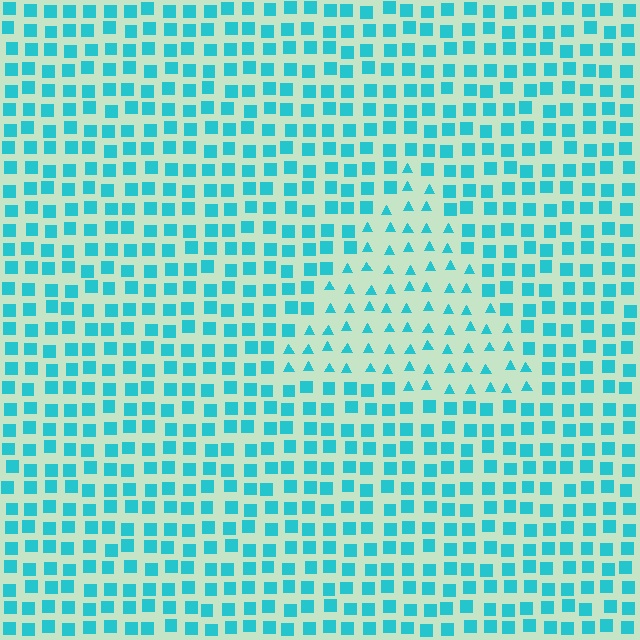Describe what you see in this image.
The image is filled with small cyan elements arranged in a uniform grid. A triangle-shaped region contains triangles, while the surrounding area contains squares. The boundary is defined purely by the change in element shape.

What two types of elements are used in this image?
The image uses triangles inside the triangle region and squares outside it.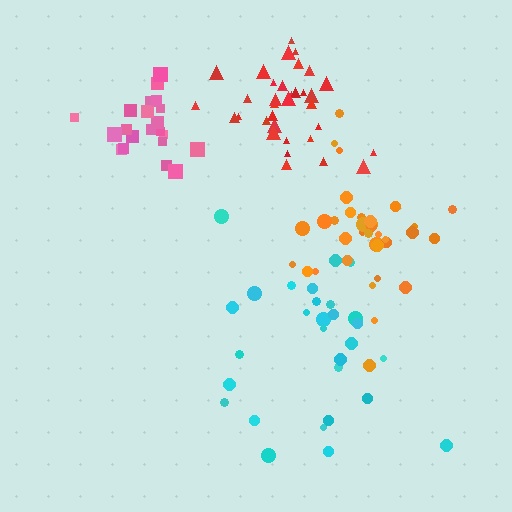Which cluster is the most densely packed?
Pink.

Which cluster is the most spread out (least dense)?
Cyan.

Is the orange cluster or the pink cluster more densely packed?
Pink.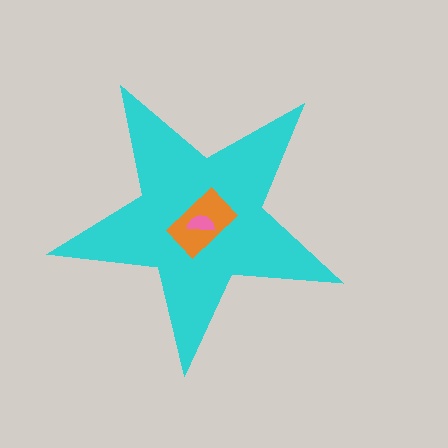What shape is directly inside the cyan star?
The orange rectangle.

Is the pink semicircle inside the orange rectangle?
Yes.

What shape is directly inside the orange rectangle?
The pink semicircle.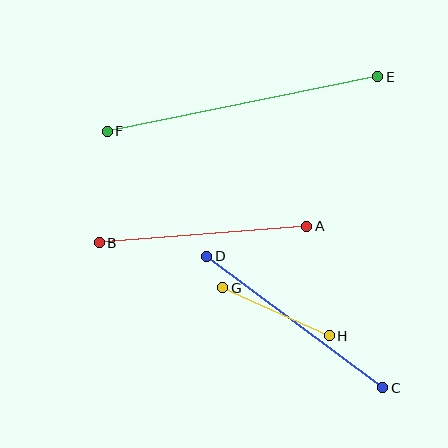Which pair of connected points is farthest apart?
Points E and F are farthest apart.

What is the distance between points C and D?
The distance is approximately 220 pixels.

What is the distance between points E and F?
The distance is approximately 276 pixels.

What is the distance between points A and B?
The distance is approximately 209 pixels.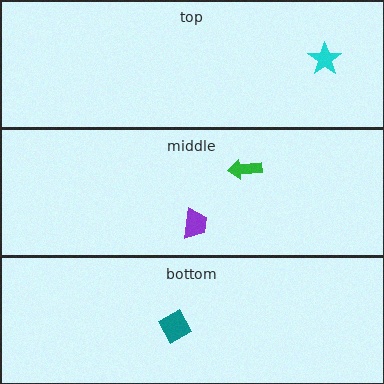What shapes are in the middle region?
The green arrow, the purple trapezoid.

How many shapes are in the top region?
1.